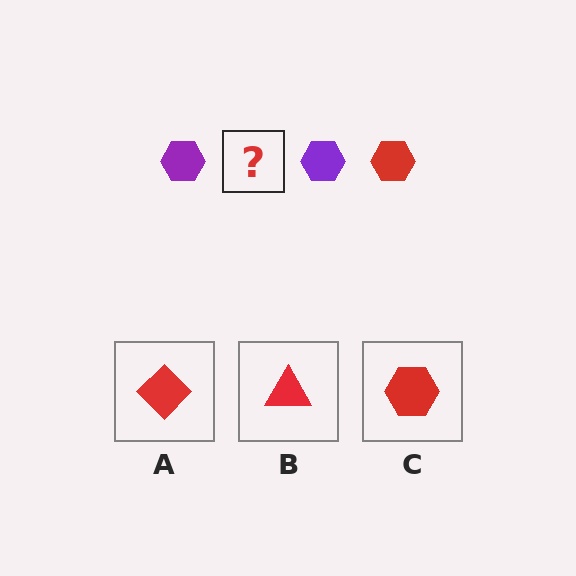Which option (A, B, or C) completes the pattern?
C.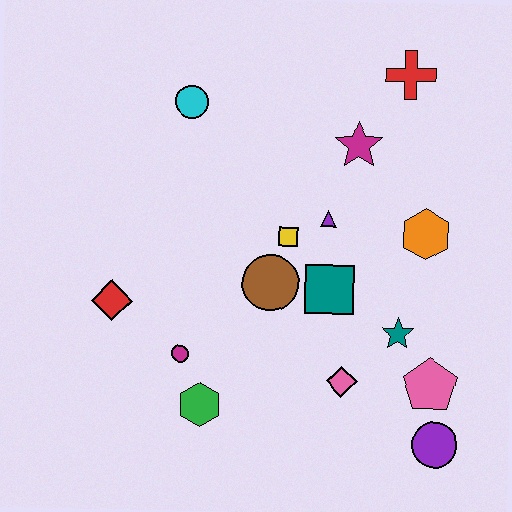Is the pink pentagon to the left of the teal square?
No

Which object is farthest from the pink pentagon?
The cyan circle is farthest from the pink pentagon.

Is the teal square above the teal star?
Yes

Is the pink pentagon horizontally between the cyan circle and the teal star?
No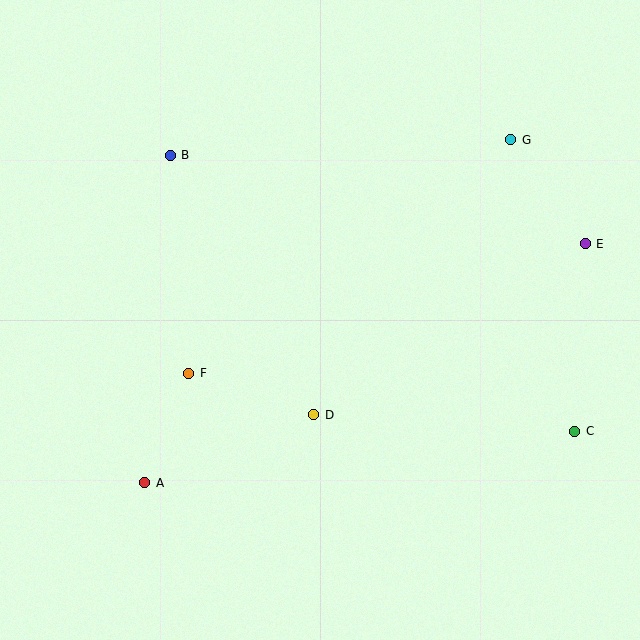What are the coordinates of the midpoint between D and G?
The midpoint between D and G is at (412, 277).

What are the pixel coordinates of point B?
Point B is at (170, 155).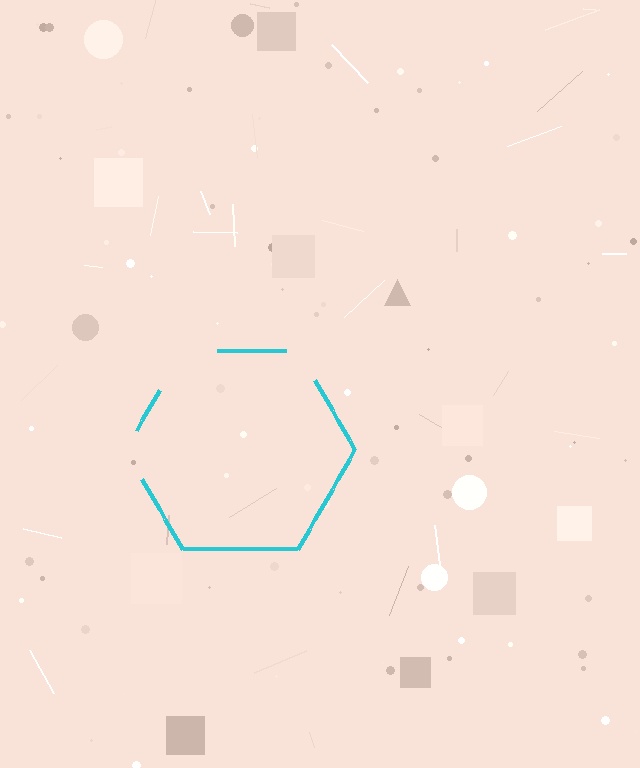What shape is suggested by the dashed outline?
The dashed outline suggests a hexagon.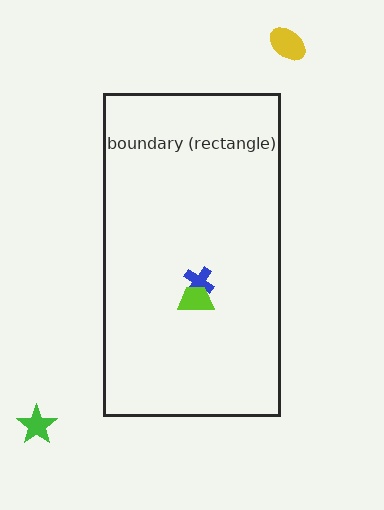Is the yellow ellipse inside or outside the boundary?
Outside.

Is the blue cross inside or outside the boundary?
Inside.